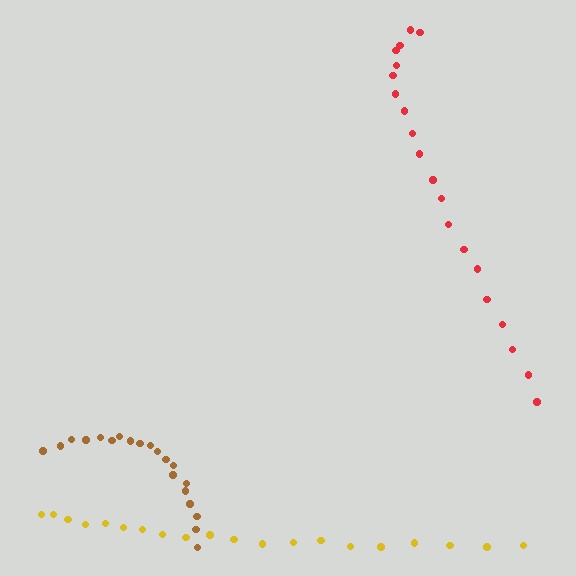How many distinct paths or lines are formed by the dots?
There are 3 distinct paths.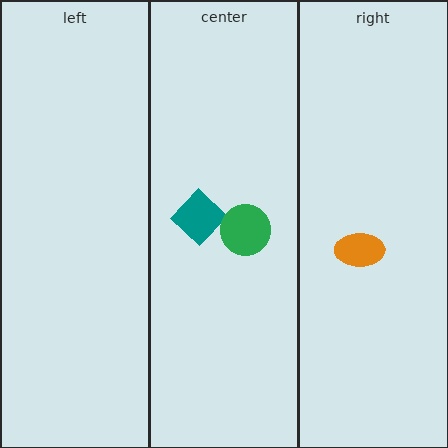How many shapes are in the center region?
2.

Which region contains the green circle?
The center region.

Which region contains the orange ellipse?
The right region.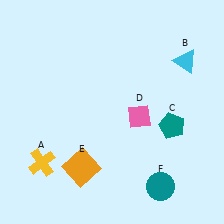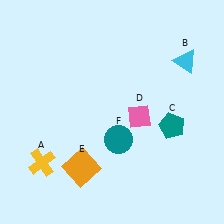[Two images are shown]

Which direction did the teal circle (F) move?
The teal circle (F) moved up.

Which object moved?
The teal circle (F) moved up.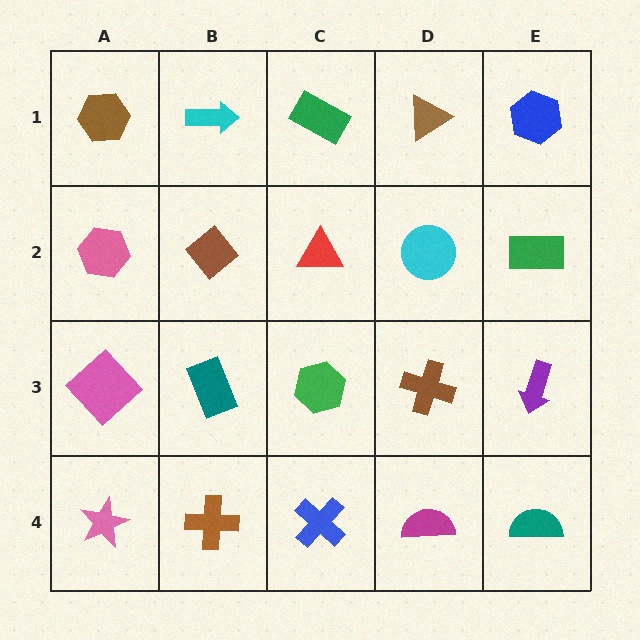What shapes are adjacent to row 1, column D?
A cyan circle (row 2, column D), a green rectangle (row 1, column C), a blue hexagon (row 1, column E).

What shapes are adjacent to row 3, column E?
A green rectangle (row 2, column E), a teal semicircle (row 4, column E), a brown cross (row 3, column D).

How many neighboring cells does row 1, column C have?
3.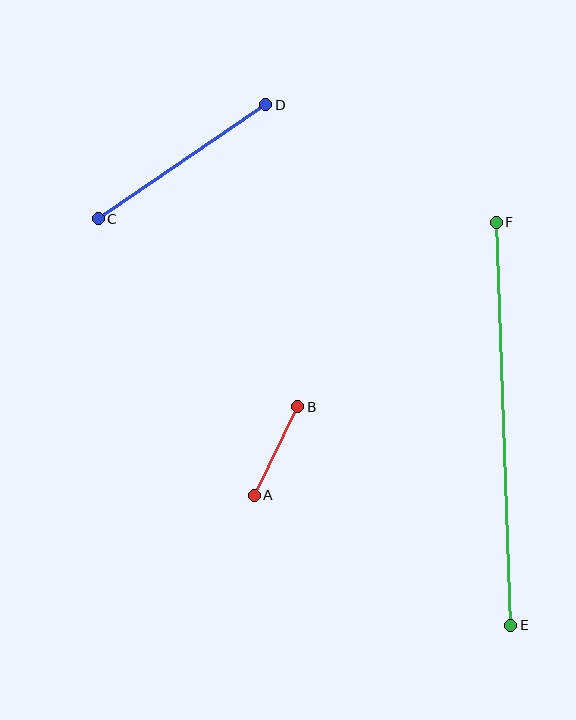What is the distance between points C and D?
The distance is approximately 202 pixels.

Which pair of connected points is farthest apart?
Points E and F are farthest apart.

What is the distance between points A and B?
The distance is approximately 98 pixels.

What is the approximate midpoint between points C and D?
The midpoint is at approximately (182, 162) pixels.